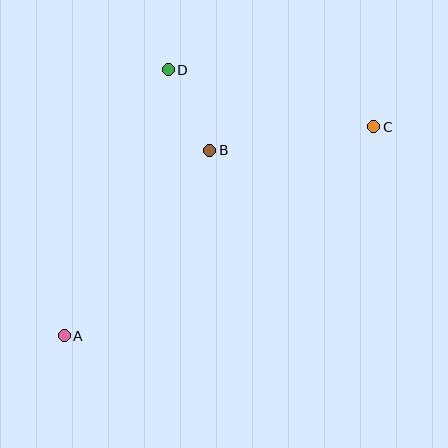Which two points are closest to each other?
Points B and D are closest to each other.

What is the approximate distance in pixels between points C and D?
The distance between C and D is approximately 213 pixels.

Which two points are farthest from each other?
Points A and C are farthest from each other.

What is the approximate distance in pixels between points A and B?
The distance between A and B is approximately 236 pixels.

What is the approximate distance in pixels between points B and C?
The distance between B and C is approximately 166 pixels.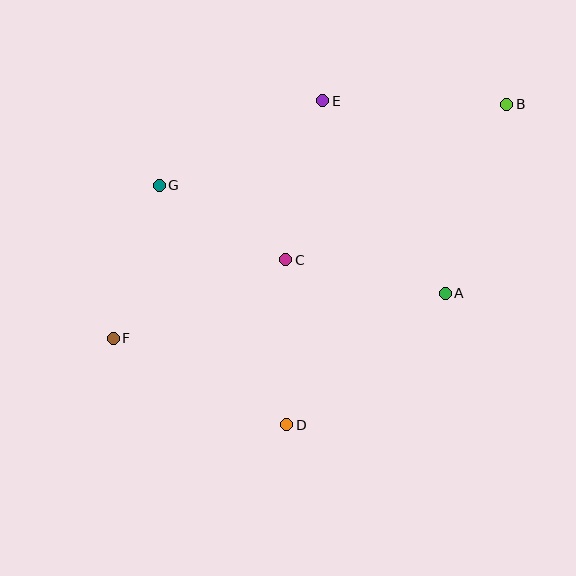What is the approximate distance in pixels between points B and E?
The distance between B and E is approximately 184 pixels.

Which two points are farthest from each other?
Points B and F are farthest from each other.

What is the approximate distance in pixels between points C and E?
The distance between C and E is approximately 163 pixels.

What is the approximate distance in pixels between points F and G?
The distance between F and G is approximately 160 pixels.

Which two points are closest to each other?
Points C and G are closest to each other.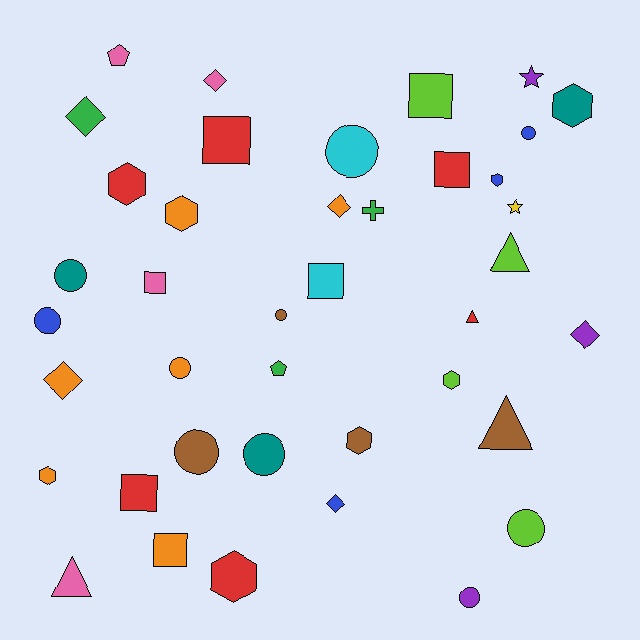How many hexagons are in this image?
There are 8 hexagons.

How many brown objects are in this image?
There are 4 brown objects.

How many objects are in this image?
There are 40 objects.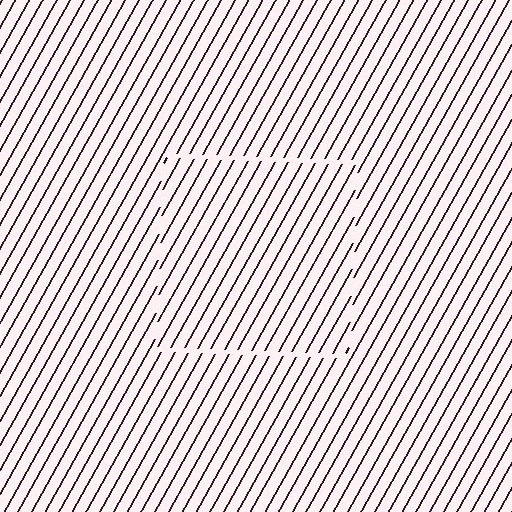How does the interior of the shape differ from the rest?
The interior of the shape contains the same grating, shifted by half a period — the contour is defined by the phase discontinuity where line-ends from the inner and outer gratings abut.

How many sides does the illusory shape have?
4 sides — the line-ends trace a square.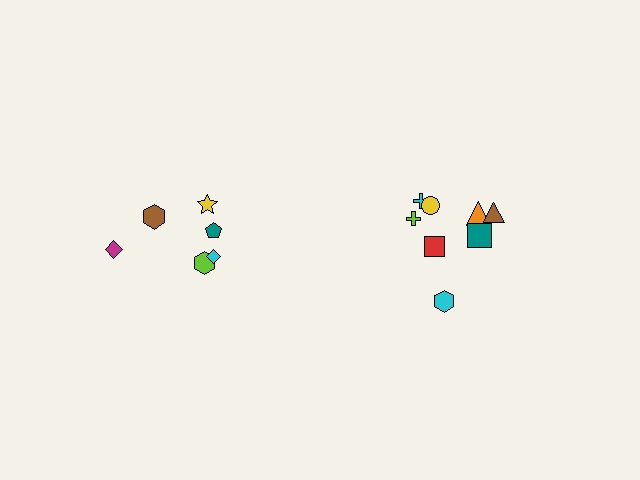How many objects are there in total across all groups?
There are 14 objects.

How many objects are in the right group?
There are 8 objects.